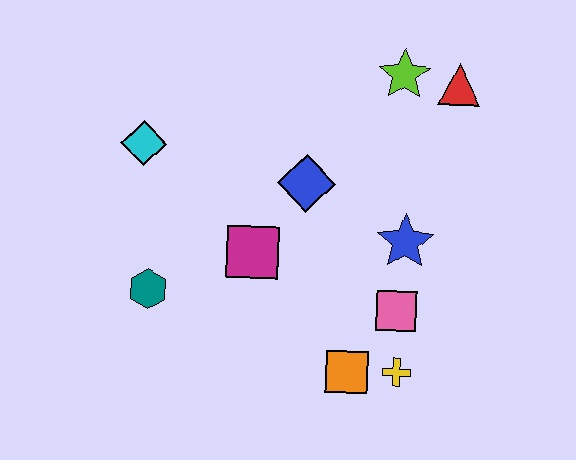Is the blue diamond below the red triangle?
Yes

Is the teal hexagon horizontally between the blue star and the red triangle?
No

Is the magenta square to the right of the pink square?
No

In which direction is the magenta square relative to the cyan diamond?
The magenta square is to the right of the cyan diamond.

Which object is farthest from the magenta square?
The red triangle is farthest from the magenta square.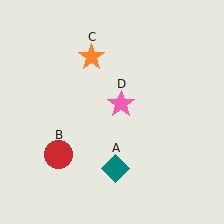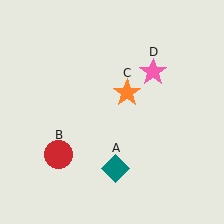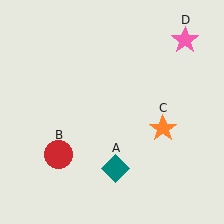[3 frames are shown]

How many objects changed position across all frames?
2 objects changed position: orange star (object C), pink star (object D).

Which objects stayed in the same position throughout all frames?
Teal diamond (object A) and red circle (object B) remained stationary.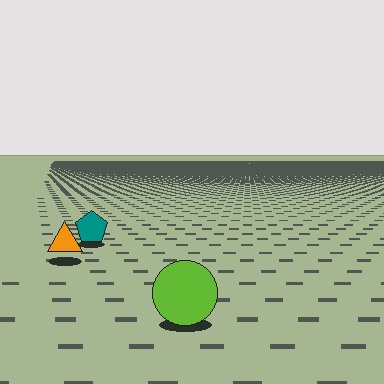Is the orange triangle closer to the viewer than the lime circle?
No. The lime circle is closer — you can tell from the texture gradient: the ground texture is coarser near it.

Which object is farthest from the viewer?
The teal pentagon is farthest from the viewer. It appears smaller and the ground texture around it is denser.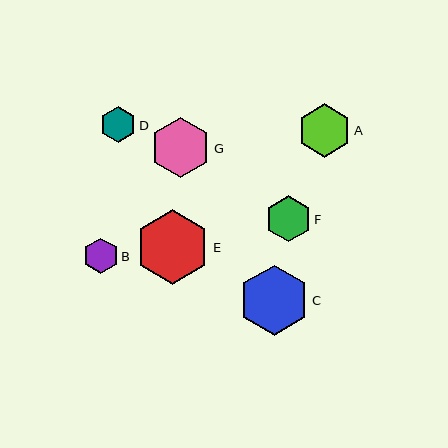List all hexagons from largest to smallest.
From largest to smallest: E, C, G, A, F, D, B.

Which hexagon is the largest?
Hexagon E is the largest with a size of approximately 74 pixels.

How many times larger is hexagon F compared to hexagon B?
Hexagon F is approximately 1.3 times the size of hexagon B.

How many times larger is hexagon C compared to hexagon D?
Hexagon C is approximately 1.9 times the size of hexagon D.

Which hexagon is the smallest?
Hexagon B is the smallest with a size of approximately 35 pixels.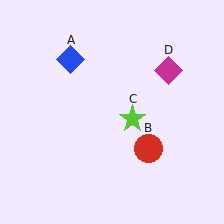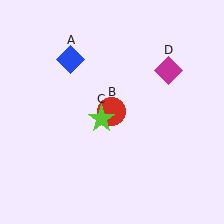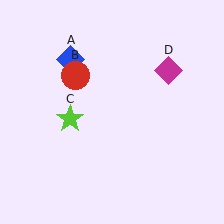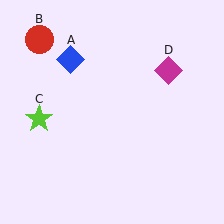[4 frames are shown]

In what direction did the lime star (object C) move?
The lime star (object C) moved left.